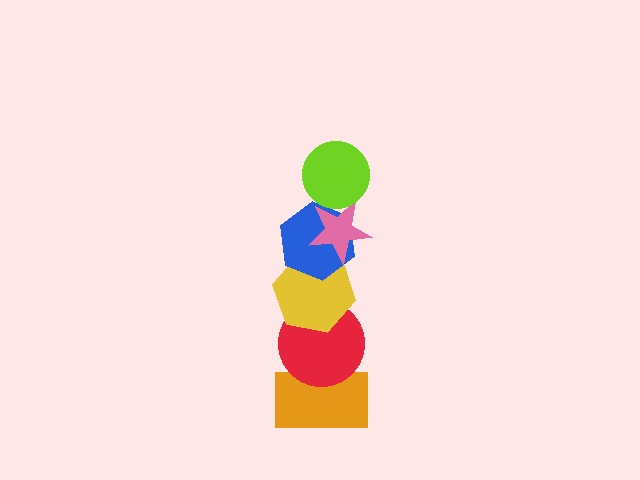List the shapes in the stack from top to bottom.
From top to bottom: the lime circle, the pink star, the blue hexagon, the yellow hexagon, the red circle, the orange rectangle.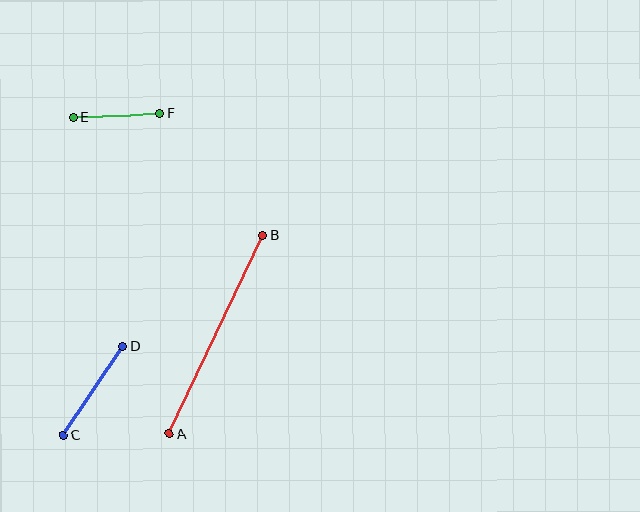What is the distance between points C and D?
The distance is approximately 107 pixels.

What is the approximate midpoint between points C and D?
The midpoint is at approximately (93, 390) pixels.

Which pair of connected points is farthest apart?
Points A and B are farthest apart.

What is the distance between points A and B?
The distance is approximately 219 pixels.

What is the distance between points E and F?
The distance is approximately 86 pixels.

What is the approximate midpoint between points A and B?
The midpoint is at approximately (216, 335) pixels.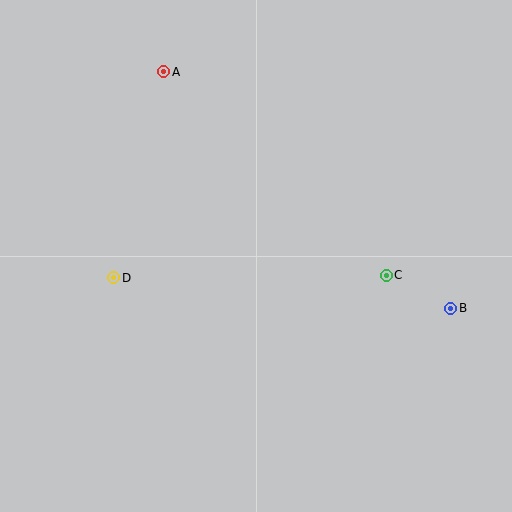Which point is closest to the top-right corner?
Point C is closest to the top-right corner.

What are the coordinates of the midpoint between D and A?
The midpoint between D and A is at (139, 175).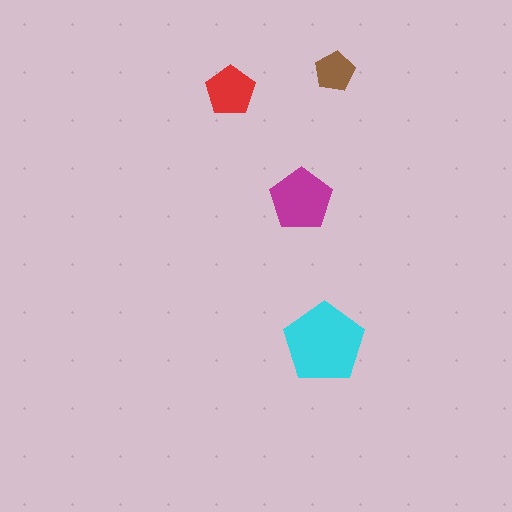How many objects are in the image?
There are 4 objects in the image.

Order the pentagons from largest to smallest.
the cyan one, the magenta one, the red one, the brown one.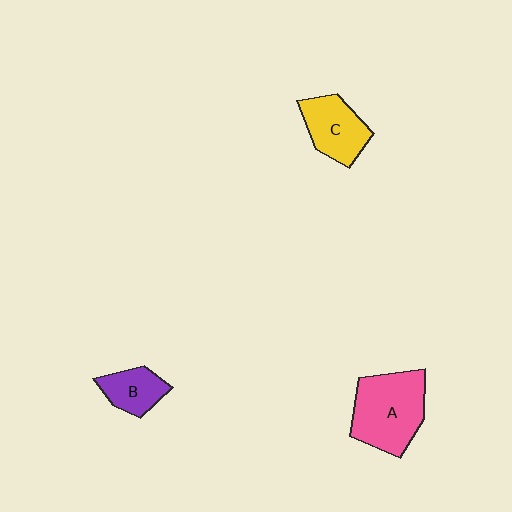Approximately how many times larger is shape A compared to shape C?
Approximately 1.5 times.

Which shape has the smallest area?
Shape B (purple).